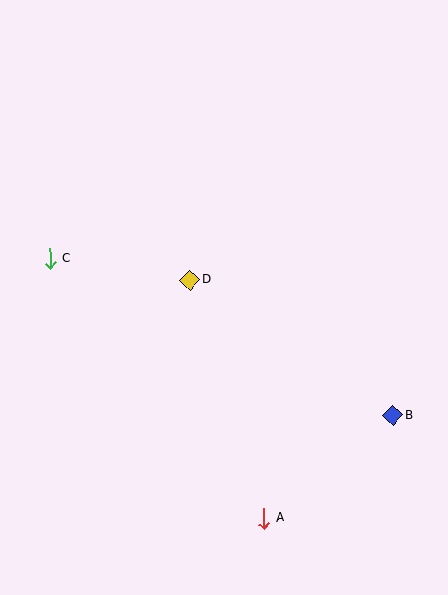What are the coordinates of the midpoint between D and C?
The midpoint between D and C is at (120, 269).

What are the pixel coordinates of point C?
Point C is at (50, 258).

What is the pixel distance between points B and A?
The distance between B and A is 165 pixels.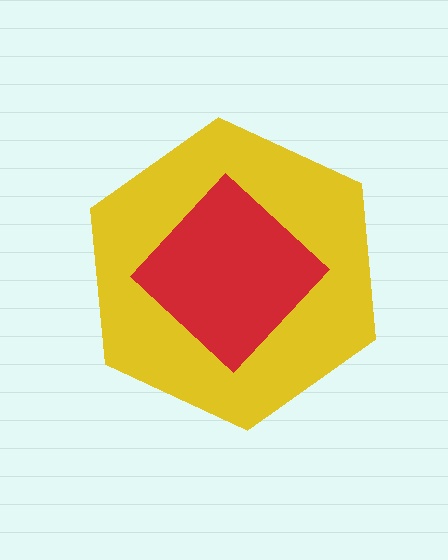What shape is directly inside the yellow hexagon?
The red diamond.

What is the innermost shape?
The red diamond.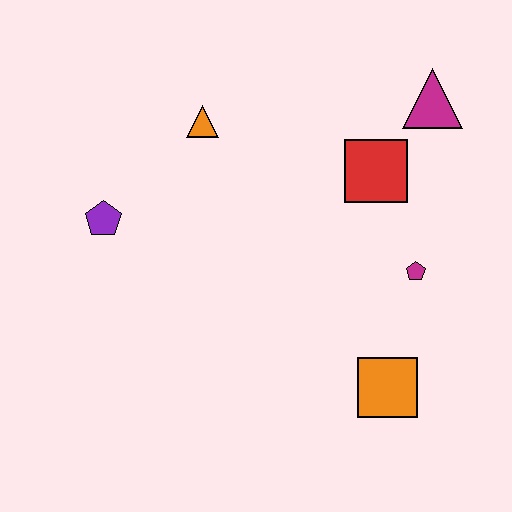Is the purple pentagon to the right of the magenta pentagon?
No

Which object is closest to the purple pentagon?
The orange triangle is closest to the purple pentagon.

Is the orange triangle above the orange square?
Yes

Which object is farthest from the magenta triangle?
The purple pentagon is farthest from the magenta triangle.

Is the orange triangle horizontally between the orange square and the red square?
No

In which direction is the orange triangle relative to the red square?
The orange triangle is to the left of the red square.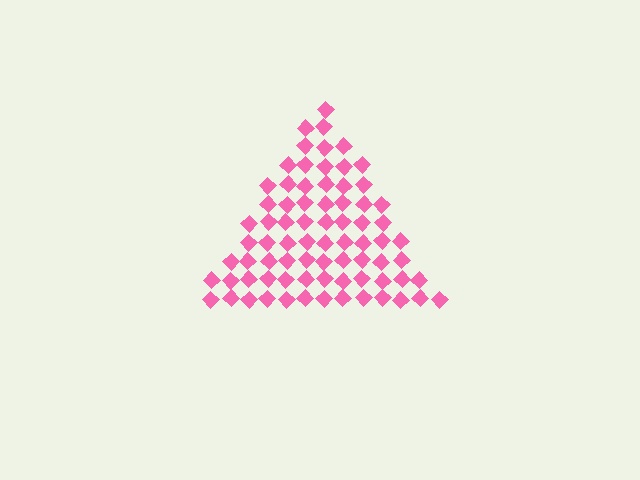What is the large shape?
The large shape is a triangle.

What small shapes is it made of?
It is made of small diamonds.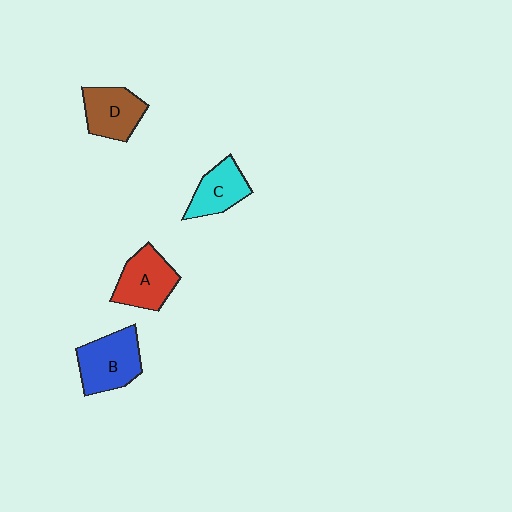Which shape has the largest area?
Shape B (blue).